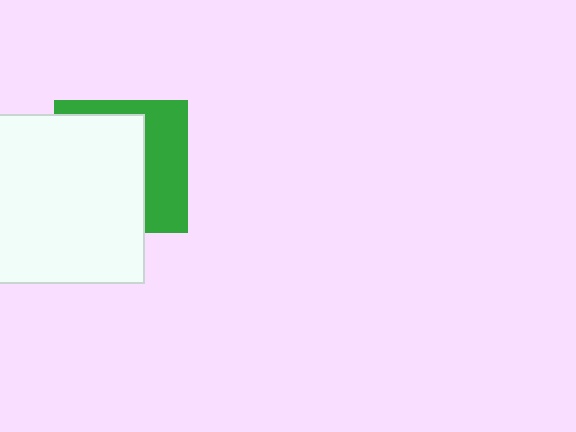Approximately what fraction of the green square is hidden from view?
Roughly 61% of the green square is hidden behind the white square.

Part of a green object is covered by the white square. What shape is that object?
It is a square.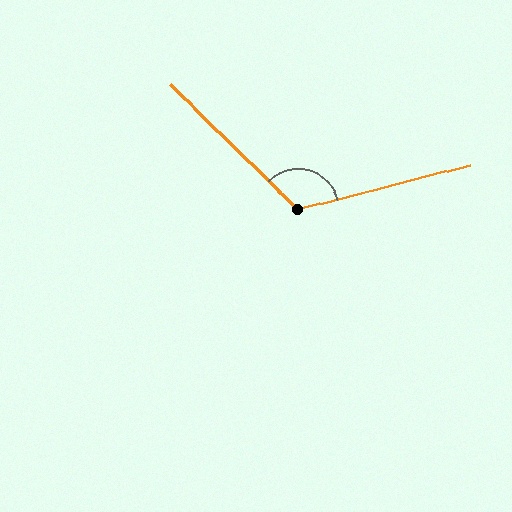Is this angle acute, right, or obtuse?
It is obtuse.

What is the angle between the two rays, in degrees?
Approximately 121 degrees.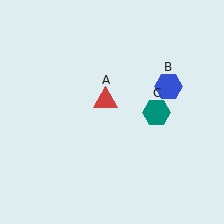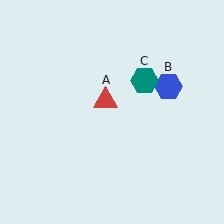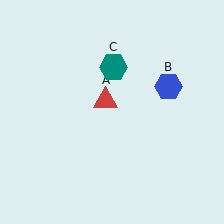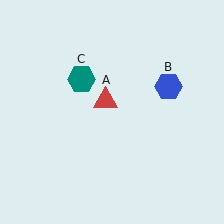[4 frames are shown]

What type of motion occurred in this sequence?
The teal hexagon (object C) rotated counterclockwise around the center of the scene.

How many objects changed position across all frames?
1 object changed position: teal hexagon (object C).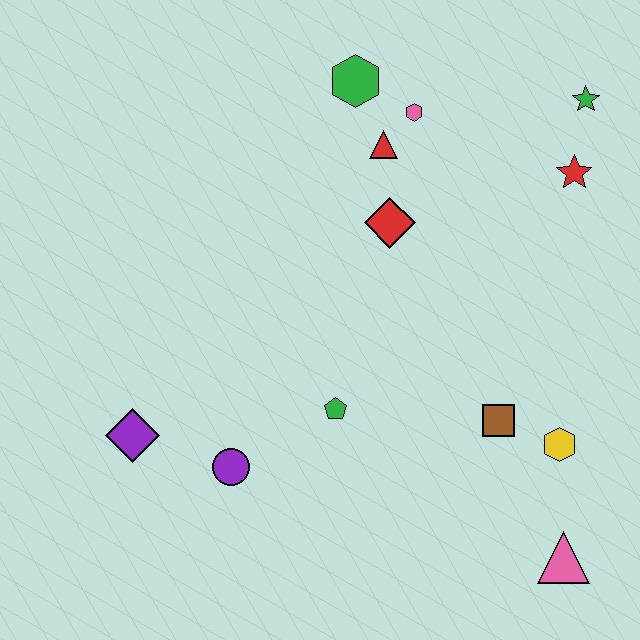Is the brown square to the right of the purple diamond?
Yes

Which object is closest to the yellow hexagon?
The brown square is closest to the yellow hexagon.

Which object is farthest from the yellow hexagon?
The purple diamond is farthest from the yellow hexagon.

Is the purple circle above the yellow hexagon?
No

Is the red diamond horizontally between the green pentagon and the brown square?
Yes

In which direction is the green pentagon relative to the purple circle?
The green pentagon is to the right of the purple circle.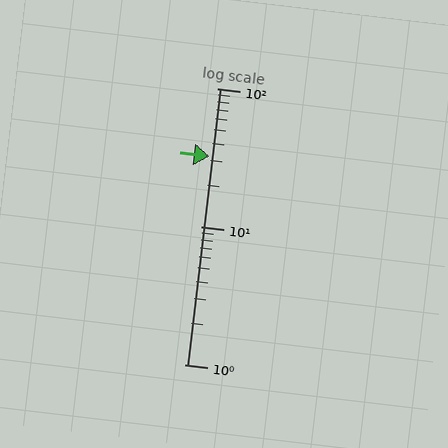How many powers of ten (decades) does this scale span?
The scale spans 2 decades, from 1 to 100.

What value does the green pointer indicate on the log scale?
The pointer indicates approximately 32.